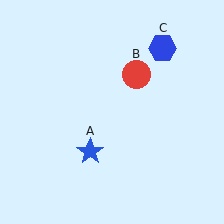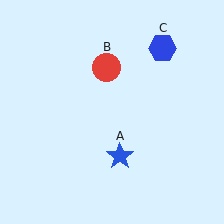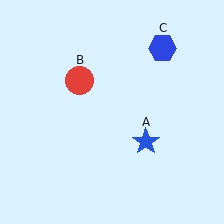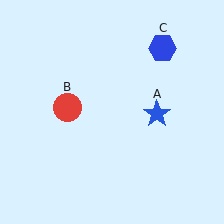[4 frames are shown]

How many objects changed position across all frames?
2 objects changed position: blue star (object A), red circle (object B).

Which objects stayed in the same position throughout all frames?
Blue hexagon (object C) remained stationary.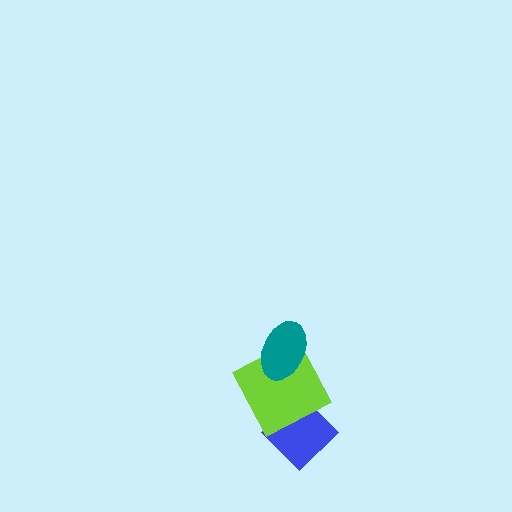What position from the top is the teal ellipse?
The teal ellipse is 1st from the top.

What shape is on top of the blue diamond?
The lime square is on top of the blue diamond.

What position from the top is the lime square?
The lime square is 2nd from the top.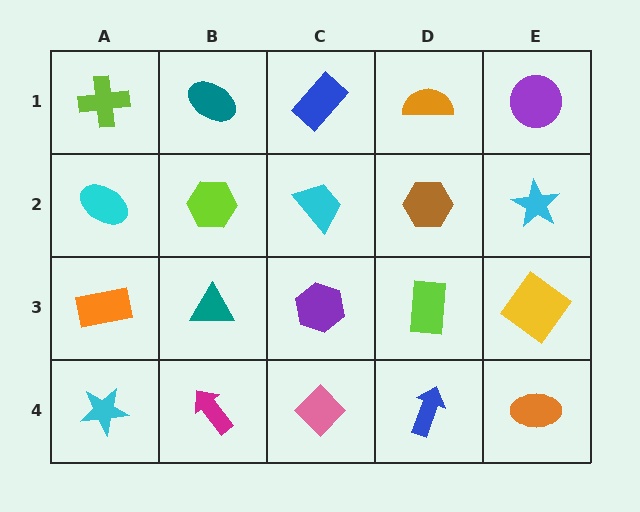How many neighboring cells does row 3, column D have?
4.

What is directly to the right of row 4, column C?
A blue arrow.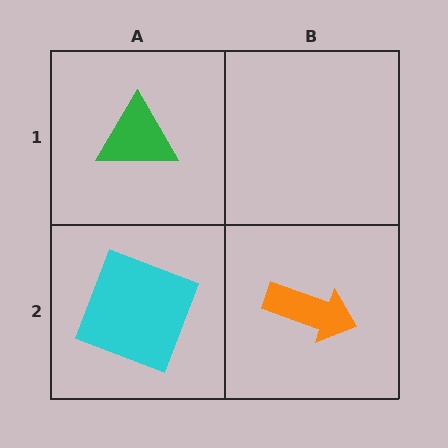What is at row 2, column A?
A cyan square.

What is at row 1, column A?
A green triangle.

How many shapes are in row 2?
2 shapes.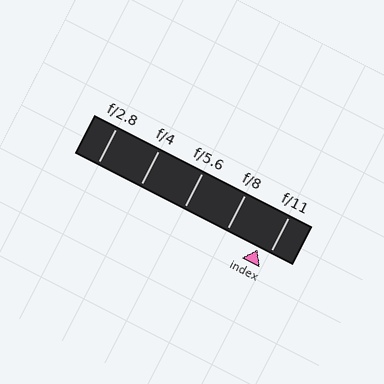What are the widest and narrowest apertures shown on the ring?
The widest aperture shown is f/2.8 and the narrowest is f/11.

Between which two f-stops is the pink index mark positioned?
The index mark is between f/8 and f/11.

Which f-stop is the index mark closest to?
The index mark is closest to f/11.